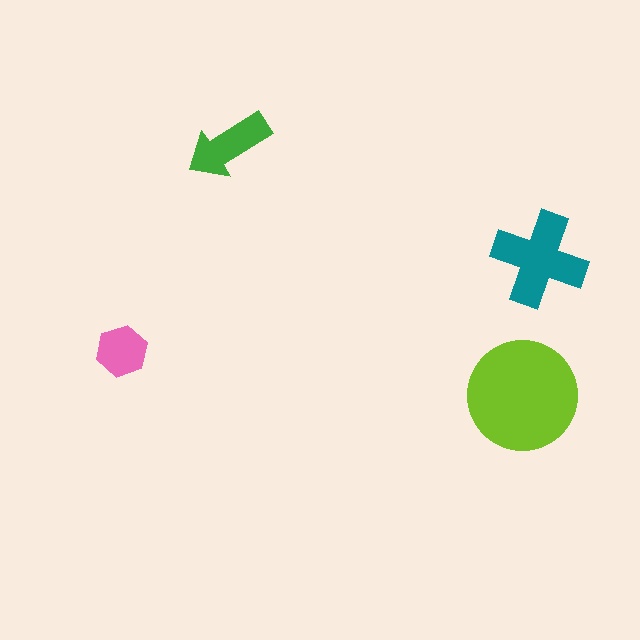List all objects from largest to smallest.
The lime circle, the teal cross, the green arrow, the pink hexagon.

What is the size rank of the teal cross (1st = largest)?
2nd.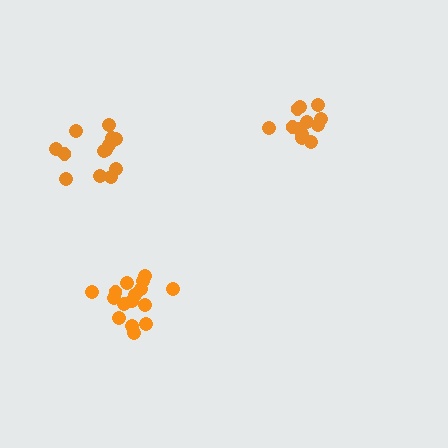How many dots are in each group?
Group 1: 13 dots, Group 2: 16 dots, Group 3: 13 dots (42 total).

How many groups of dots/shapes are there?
There are 3 groups.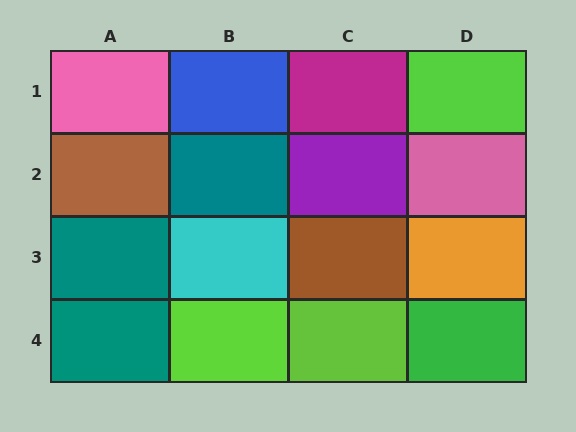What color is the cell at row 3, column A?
Teal.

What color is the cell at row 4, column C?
Lime.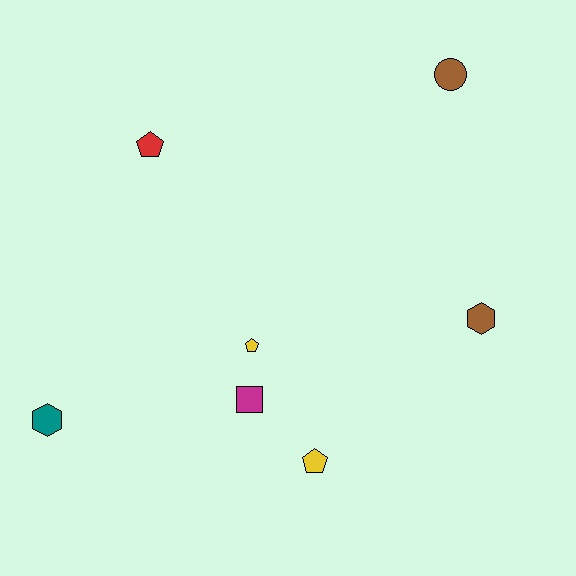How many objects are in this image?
There are 7 objects.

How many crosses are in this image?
There are no crosses.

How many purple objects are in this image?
There are no purple objects.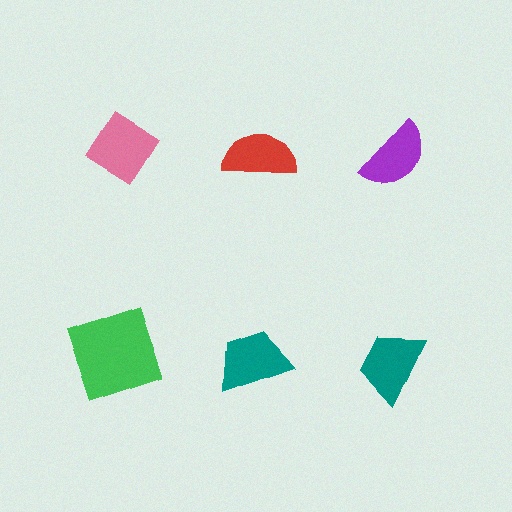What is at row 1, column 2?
A red semicircle.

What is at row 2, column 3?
A teal trapezoid.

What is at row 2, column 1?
A green square.